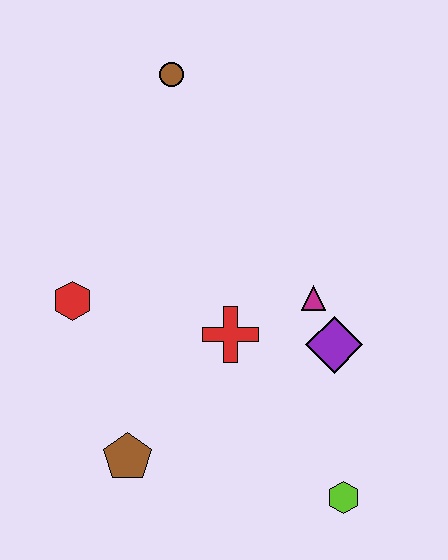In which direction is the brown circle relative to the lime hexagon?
The brown circle is above the lime hexagon.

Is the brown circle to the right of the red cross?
No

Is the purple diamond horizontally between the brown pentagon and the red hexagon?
No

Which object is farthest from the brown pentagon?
The brown circle is farthest from the brown pentagon.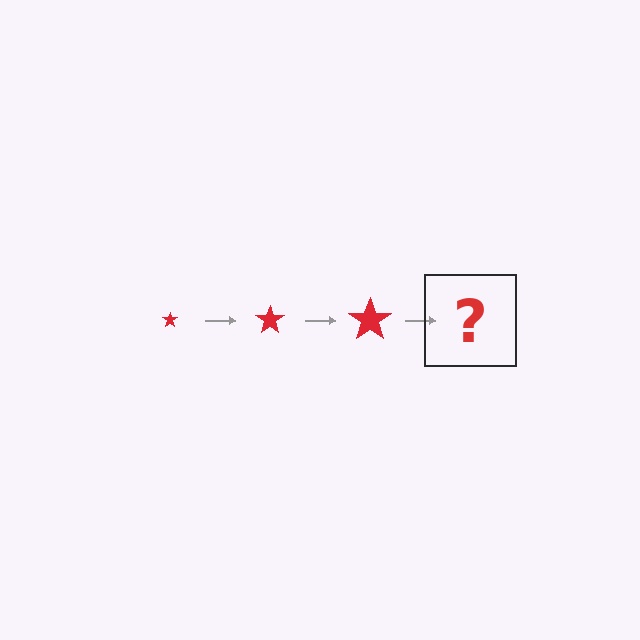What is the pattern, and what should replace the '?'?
The pattern is that the star gets progressively larger each step. The '?' should be a red star, larger than the previous one.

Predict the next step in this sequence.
The next step is a red star, larger than the previous one.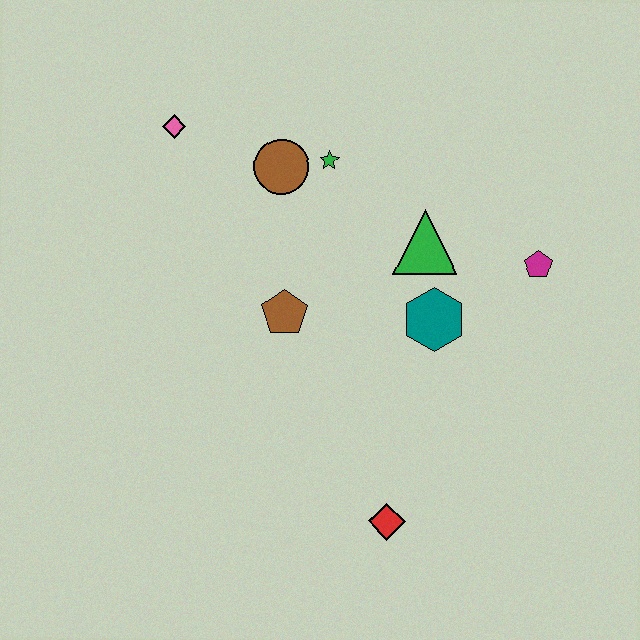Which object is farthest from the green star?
The red diamond is farthest from the green star.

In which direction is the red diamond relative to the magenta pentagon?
The red diamond is below the magenta pentagon.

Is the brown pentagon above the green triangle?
No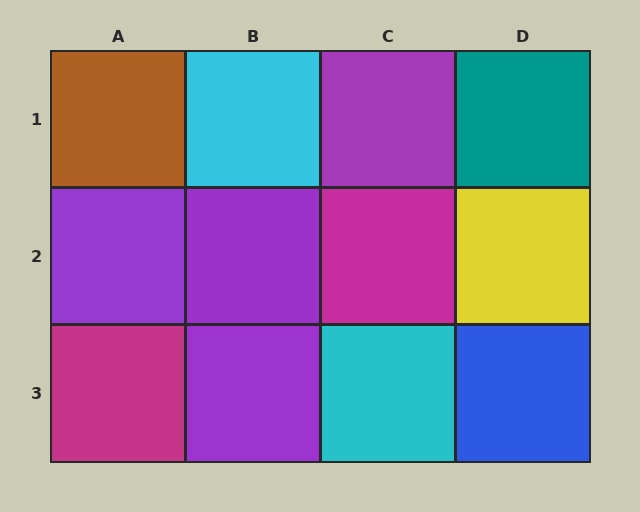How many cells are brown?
1 cell is brown.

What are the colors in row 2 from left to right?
Purple, purple, magenta, yellow.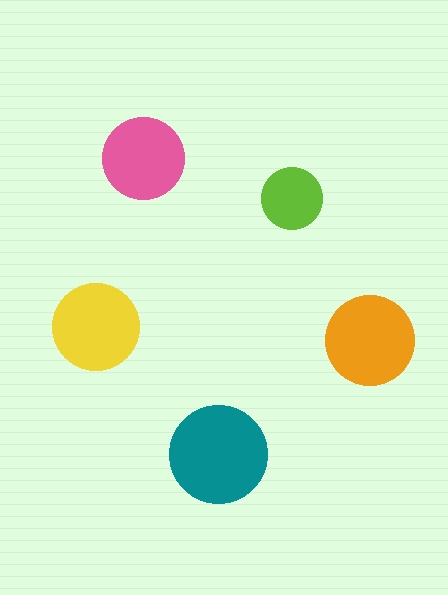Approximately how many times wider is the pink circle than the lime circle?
About 1.5 times wider.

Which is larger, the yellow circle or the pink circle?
The yellow one.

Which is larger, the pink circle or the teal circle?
The teal one.